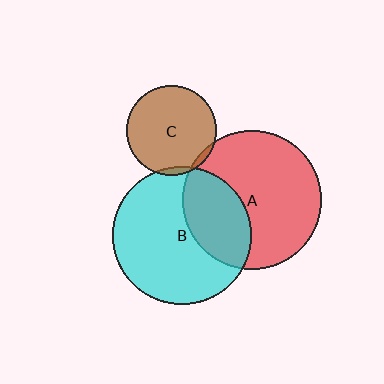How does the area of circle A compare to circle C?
Approximately 2.4 times.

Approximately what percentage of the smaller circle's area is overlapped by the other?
Approximately 5%.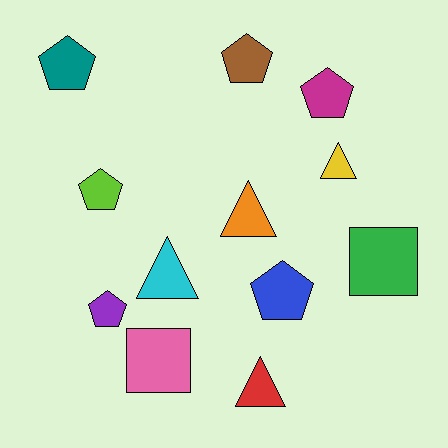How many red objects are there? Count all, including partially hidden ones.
There is 1 red object.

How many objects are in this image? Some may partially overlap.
There are 12 objects.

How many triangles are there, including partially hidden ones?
There are 4 triangles.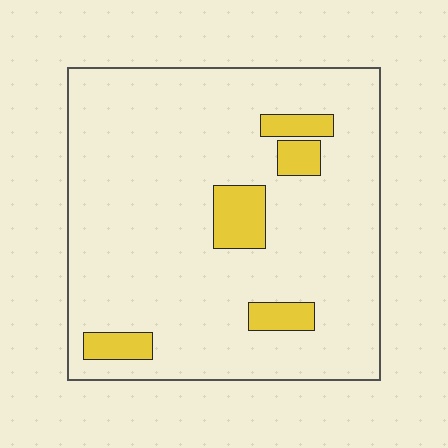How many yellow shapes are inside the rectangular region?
5.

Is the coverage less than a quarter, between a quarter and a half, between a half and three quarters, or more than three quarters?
Less than a quarter.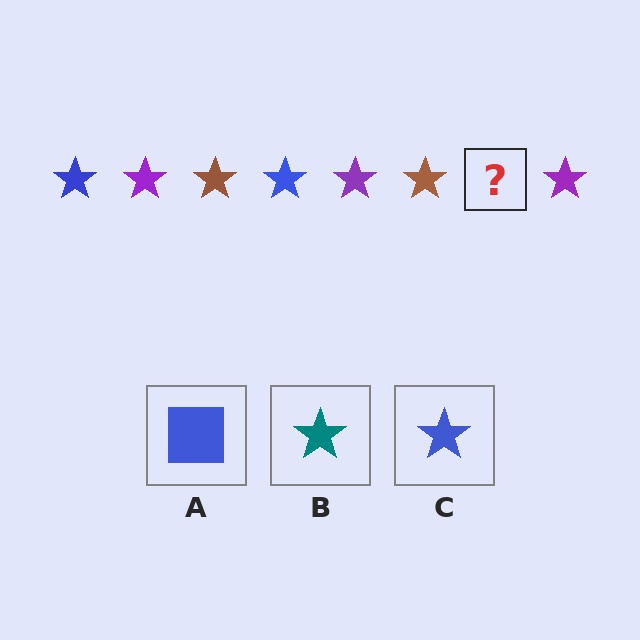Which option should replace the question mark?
Option C.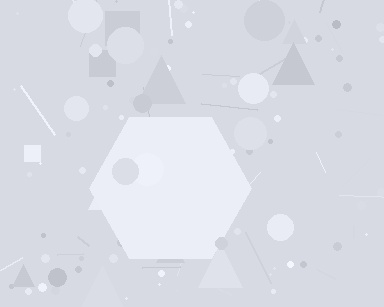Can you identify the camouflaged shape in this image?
The camouflaged shape is a hexagon.